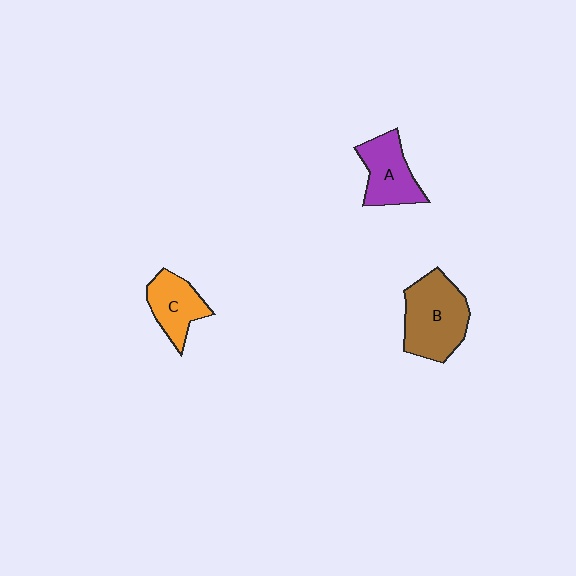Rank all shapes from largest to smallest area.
From largest to smallest: B (brown), A (purple), C (orange).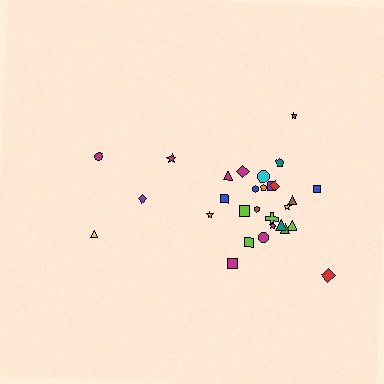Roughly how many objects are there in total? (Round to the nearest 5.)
Roughly 30 objects in total.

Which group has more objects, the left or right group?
The right group.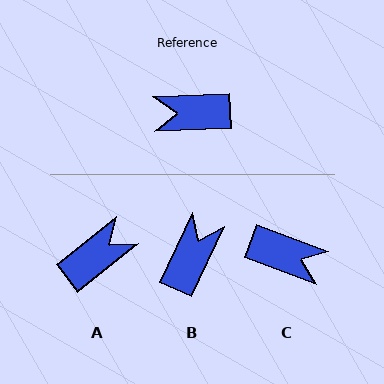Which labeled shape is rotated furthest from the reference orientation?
C, about 158 degrees away.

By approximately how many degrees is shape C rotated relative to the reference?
Approximately 158 degrees counter-clockwise.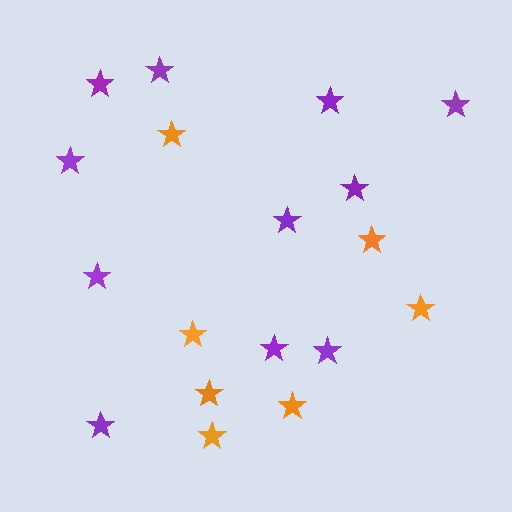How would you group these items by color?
There are 2 groups: one group of purple stars (11) and one group of orange stars (7).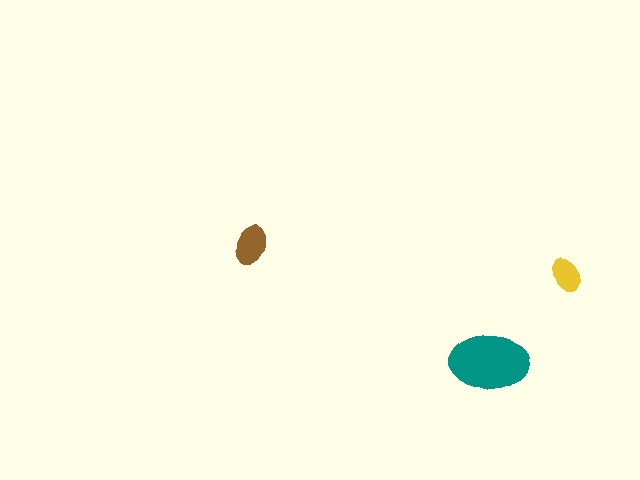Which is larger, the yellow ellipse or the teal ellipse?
The teal one.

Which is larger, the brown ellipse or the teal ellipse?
The teal one.